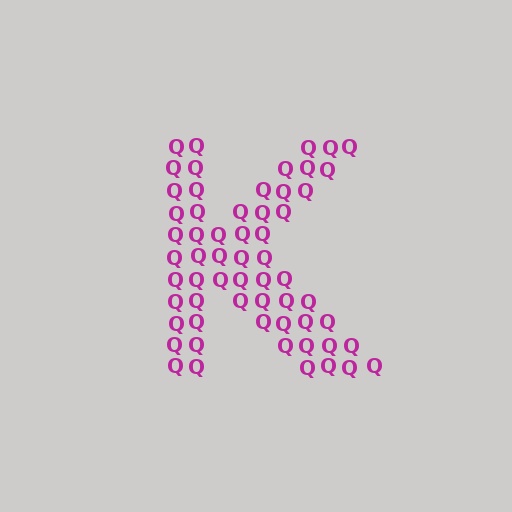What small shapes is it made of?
It is made of small letter Q's.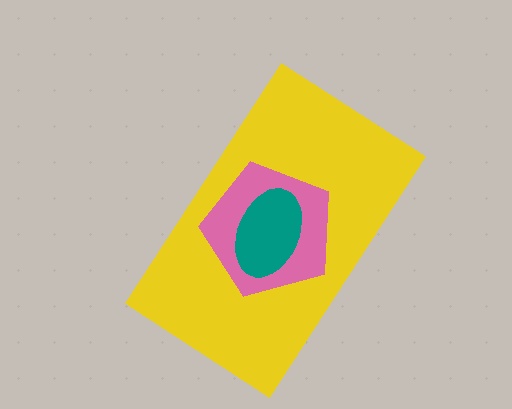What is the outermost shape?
The yellow rectangle.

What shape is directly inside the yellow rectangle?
The pink pentagon.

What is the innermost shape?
The teal ellipse.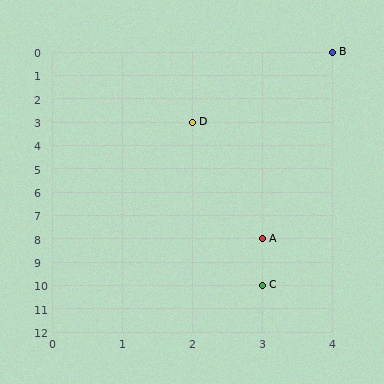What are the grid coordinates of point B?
Point B is at grid coordinates (4, 0).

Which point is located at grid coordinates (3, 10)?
Point C is at (3, 10).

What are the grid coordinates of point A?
Point A is at grid coordinates (3, 8).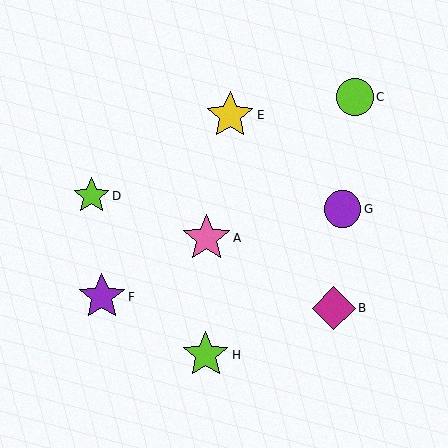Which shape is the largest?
The pink star (labeled A) is the largest.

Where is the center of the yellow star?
The center of the yellow star is at (230, 115).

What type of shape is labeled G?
Shape G is a purple circle.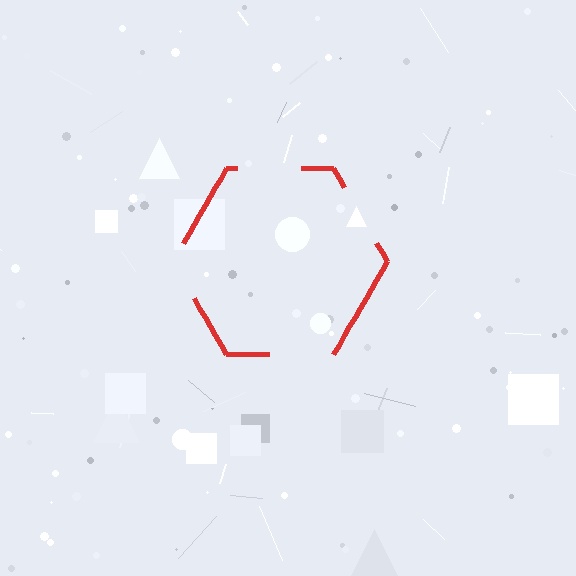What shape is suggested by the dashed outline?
The dashed outline suggests a hexagon.